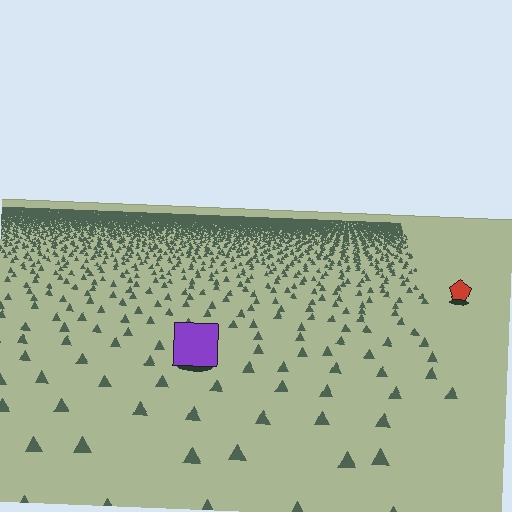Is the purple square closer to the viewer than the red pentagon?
Yes. The purple square is closer — you can tell from the texture gradient: the ground texture is coarser near it.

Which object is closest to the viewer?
The purple square is closest. The texture marks near it are larger and more spread out.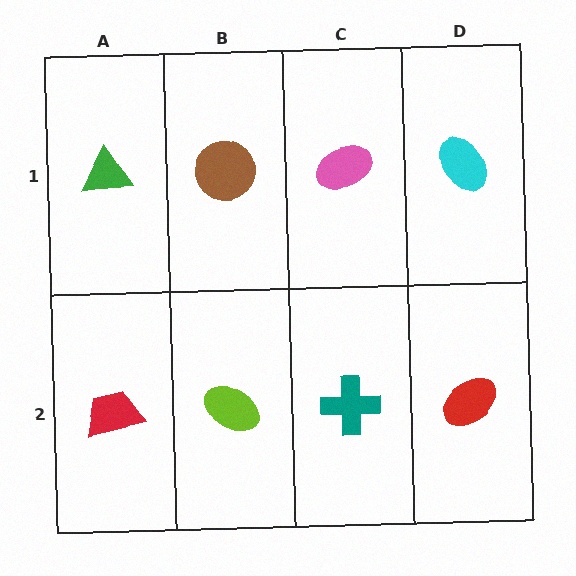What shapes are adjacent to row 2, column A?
A green triangle (row 1, column A), a lime ellipse (row 2, column B).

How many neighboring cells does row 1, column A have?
2.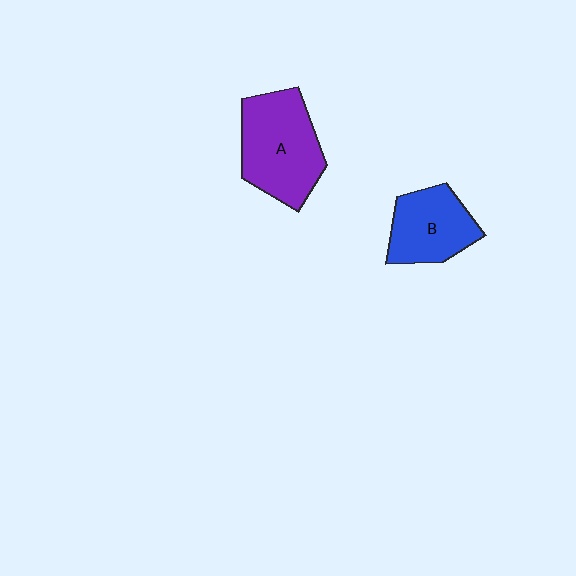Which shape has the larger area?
Shape A (purple).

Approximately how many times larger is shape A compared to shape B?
Approximately 1.4 times.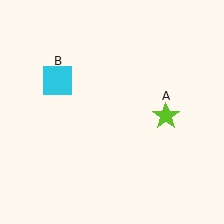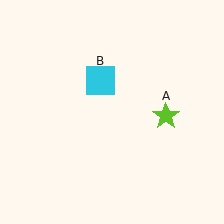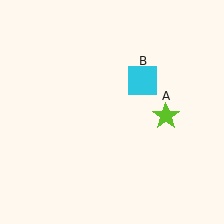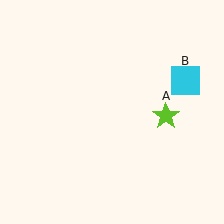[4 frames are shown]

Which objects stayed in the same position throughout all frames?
Lime star (object A) remained stationary.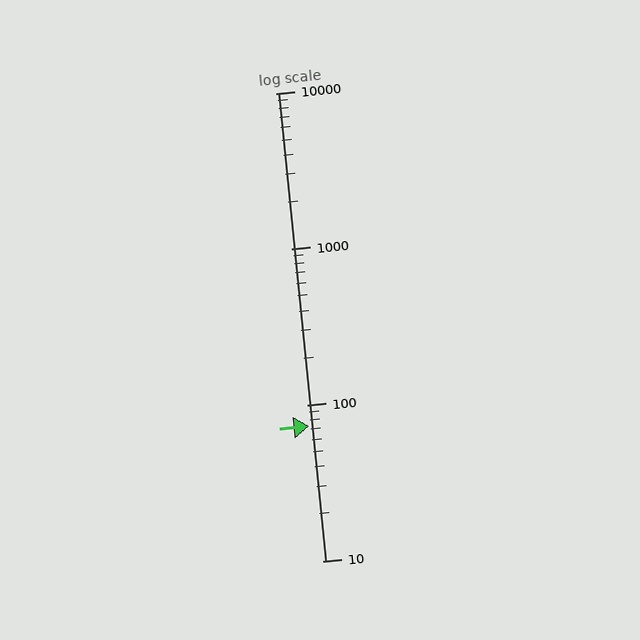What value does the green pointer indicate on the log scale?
The pointer indicates approximately 73.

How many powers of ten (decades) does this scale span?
The scale spans 3 decades, from 10 to 10000.